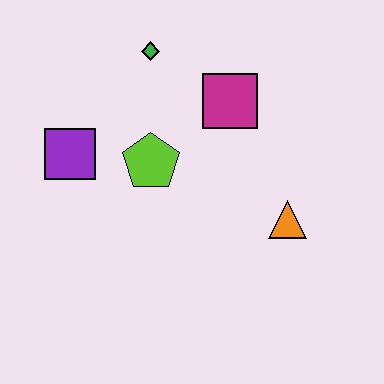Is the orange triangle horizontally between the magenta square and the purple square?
No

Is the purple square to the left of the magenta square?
Yes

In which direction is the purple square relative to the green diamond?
The purple square is below the green diamond.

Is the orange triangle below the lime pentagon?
Yes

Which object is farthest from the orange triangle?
The purple square is farthest from the orange triangle.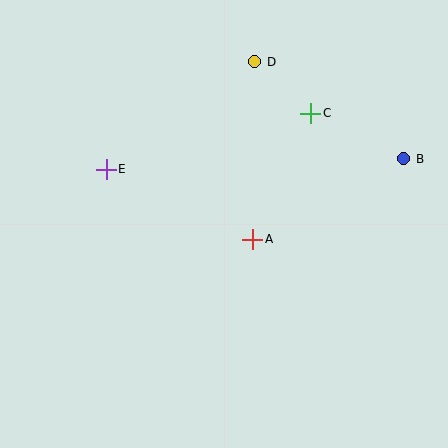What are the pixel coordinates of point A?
Point A is at (253, 239).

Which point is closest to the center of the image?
Point A at (253, 239) is closest to the center.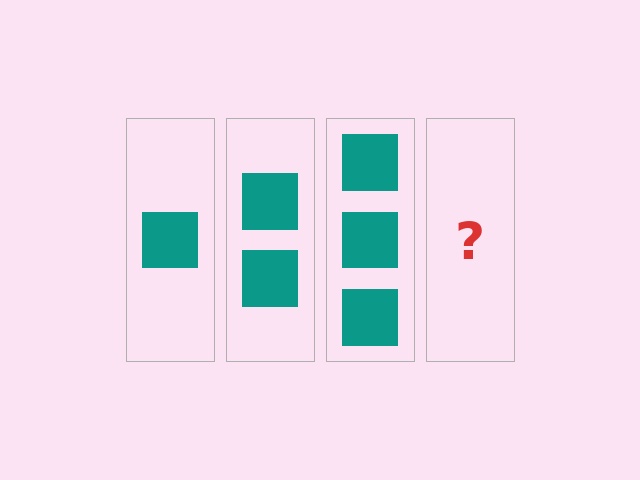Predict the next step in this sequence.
The next step is 4 squares.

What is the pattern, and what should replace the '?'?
The pattern is that each step adds one more square. The '?' should be 4 squares.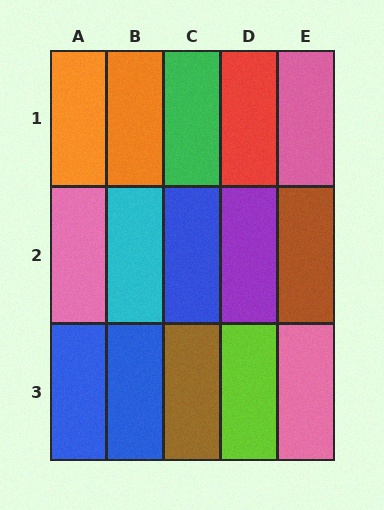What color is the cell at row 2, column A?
Pink.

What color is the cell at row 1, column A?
Orange.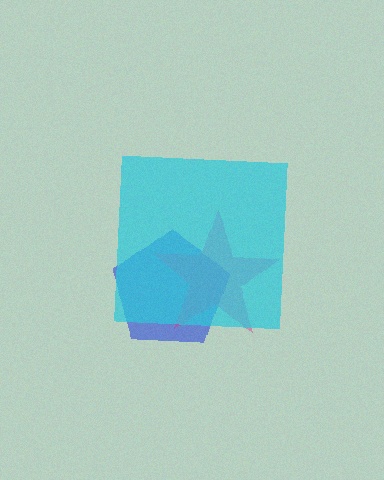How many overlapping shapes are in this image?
There are 3 overlapping shapes in the image.